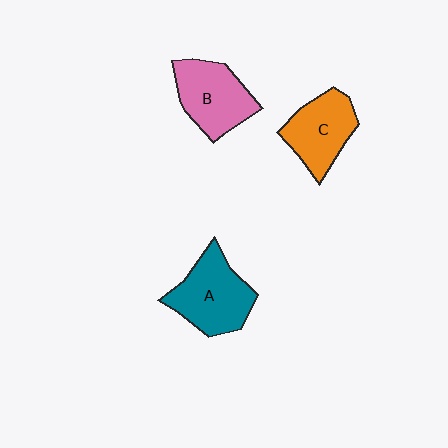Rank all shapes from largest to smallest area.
From largest to smallest: A (teal), B (pink), C (orange).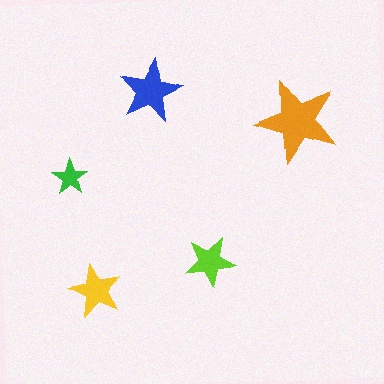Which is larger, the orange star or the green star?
The orange one.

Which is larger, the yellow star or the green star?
The yellow one.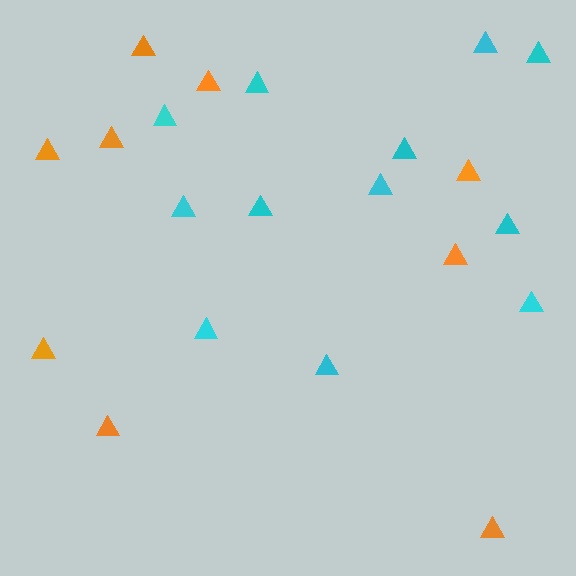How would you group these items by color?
There are 2 groups: one group of cyan triangles (12) and one group of orange triangles (9).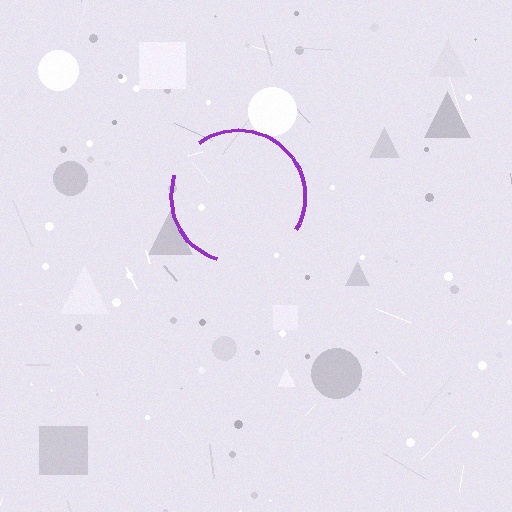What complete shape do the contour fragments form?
The contour fragments form a circle.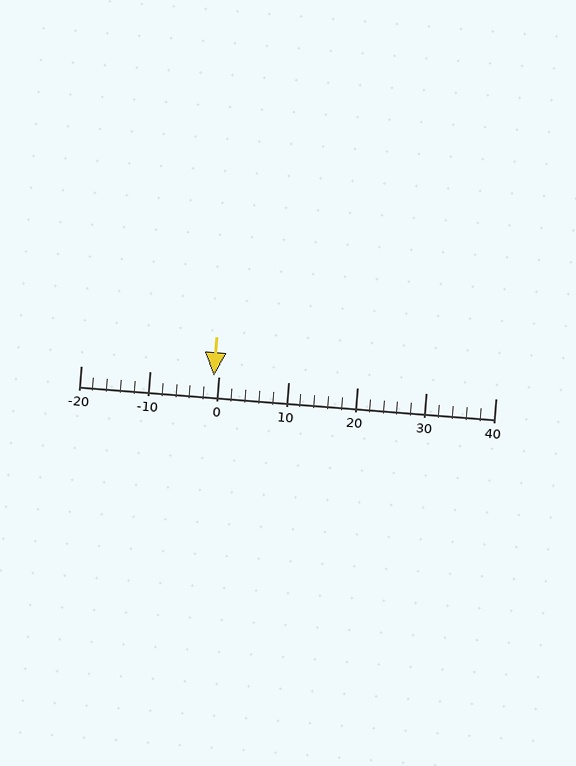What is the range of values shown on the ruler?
The ruler shows values from -20 to 40.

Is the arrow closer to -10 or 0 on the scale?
The arrow is closer to 0.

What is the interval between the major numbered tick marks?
The major tick marks are spaced 10 units apart.